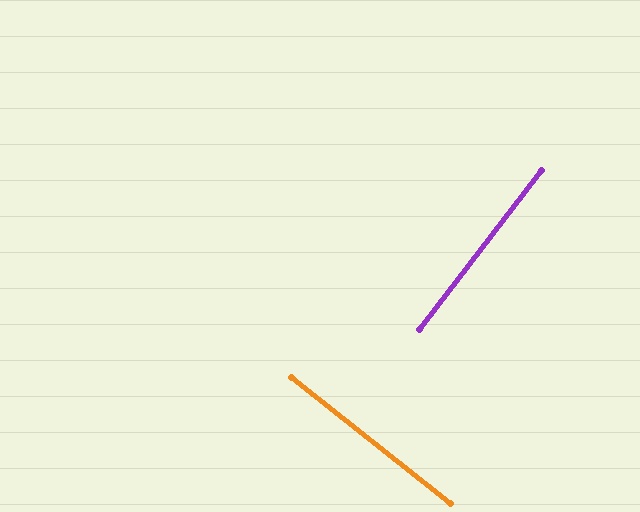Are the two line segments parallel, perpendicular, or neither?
Perpendicular — they meet at approximately 89°.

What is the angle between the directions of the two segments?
Approximately 89 degrees.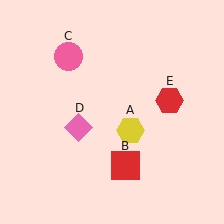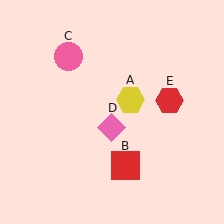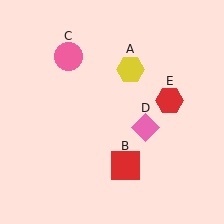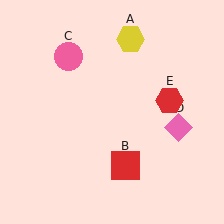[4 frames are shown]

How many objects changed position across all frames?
2 objects changed position: yellow hexagon (object A), pink diamond (object D).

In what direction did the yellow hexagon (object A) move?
The yellow hexagon (object A) moved up.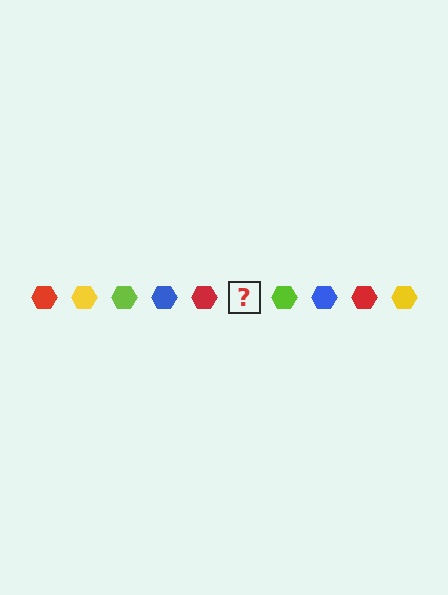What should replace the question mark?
The question mark should be replaced with a yellow hexagon.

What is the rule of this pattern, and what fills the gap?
The rule is that the pattern cycles through red, yellow, lime, blue hexagons. The gap should be filled with a yellow hexagon.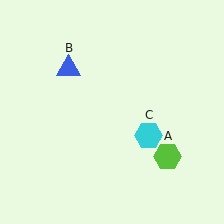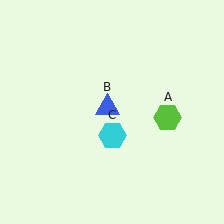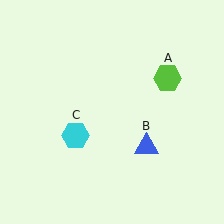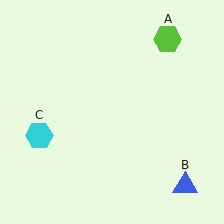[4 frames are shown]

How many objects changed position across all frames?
3 objects changed position: lime hexagon (object A), blue triangle (object B), cyan hexagon (object C).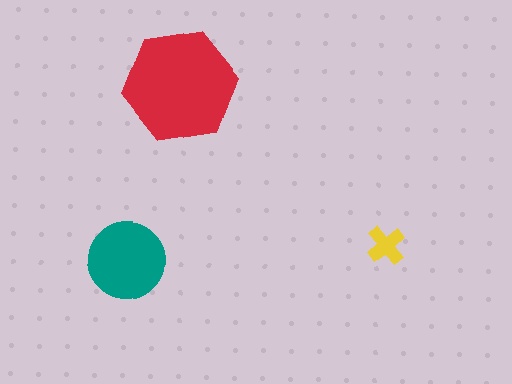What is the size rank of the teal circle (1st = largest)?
2nd.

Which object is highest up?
The red hexagon is topmost.